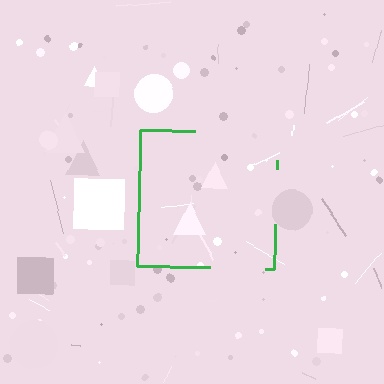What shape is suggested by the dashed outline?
The dashed outline suggests a square.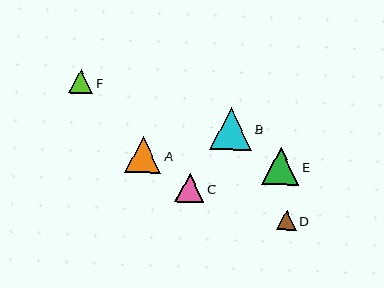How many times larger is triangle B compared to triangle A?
Triangle B is approximately 1.2 times the size of triangle A.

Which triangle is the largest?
Triangle B is the largest with a size of approximately 42 pixels.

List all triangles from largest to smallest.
From largest to smallest: B, E, A, C, F, D.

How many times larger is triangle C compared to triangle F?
Triangle C is approximately 1.2 times the size of triangle F.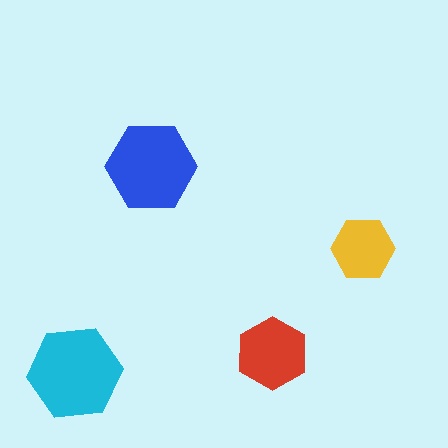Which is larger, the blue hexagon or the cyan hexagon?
The cyan one.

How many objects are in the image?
There are 4 objects in the image.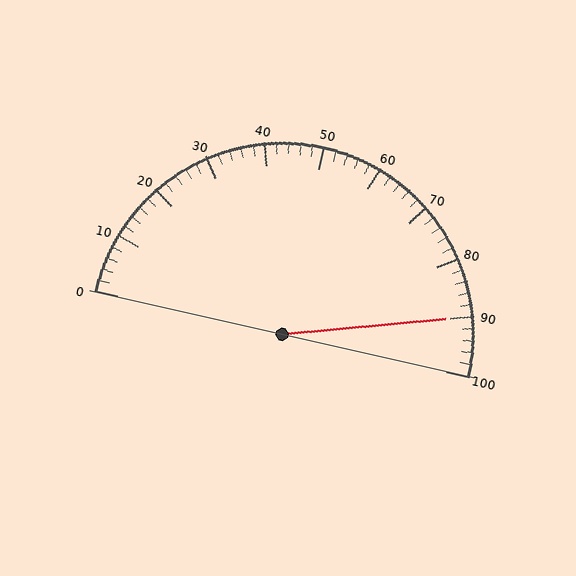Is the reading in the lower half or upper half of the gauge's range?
The reading is in the upper half of the range (0 to 100).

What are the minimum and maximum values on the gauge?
The gauge ranges from 0 to 100.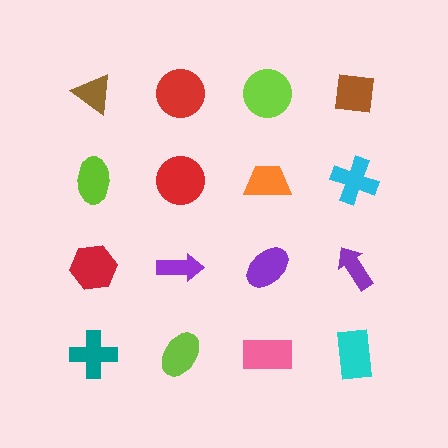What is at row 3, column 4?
A purple arrow.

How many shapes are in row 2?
4 shapes.